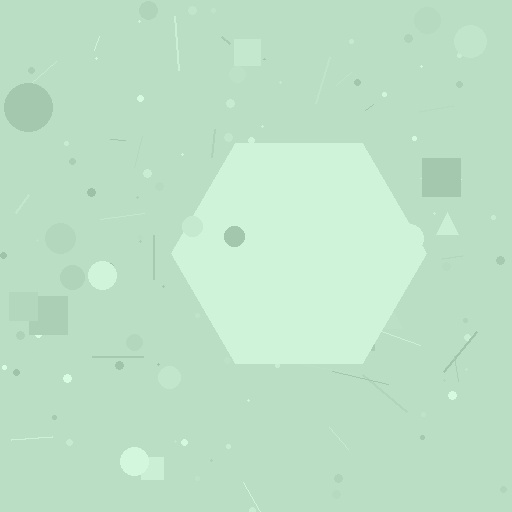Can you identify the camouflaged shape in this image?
The camouflaged shape is a hexagon.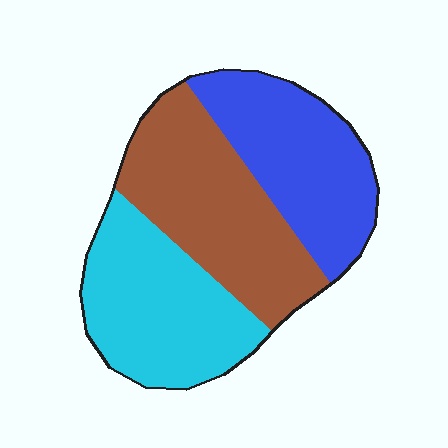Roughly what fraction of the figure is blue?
Blue covers roughly 30% of the figure.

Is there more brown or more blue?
Brown.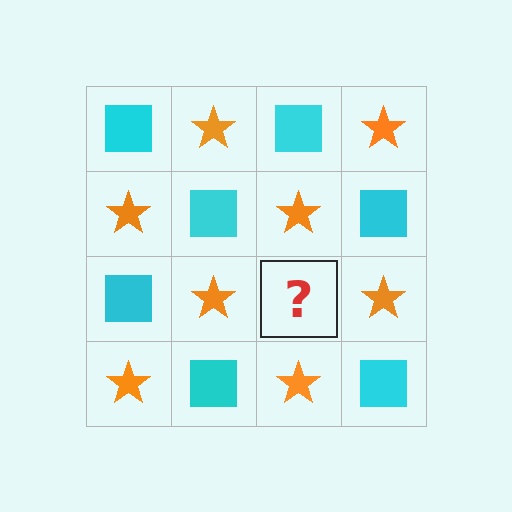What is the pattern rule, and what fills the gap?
The rule is that it alternates cyan square and orange star in a checkerboard pattern. The gap should be filled with a cyan square.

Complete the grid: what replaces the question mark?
The question mark should be replaced with a cyan square.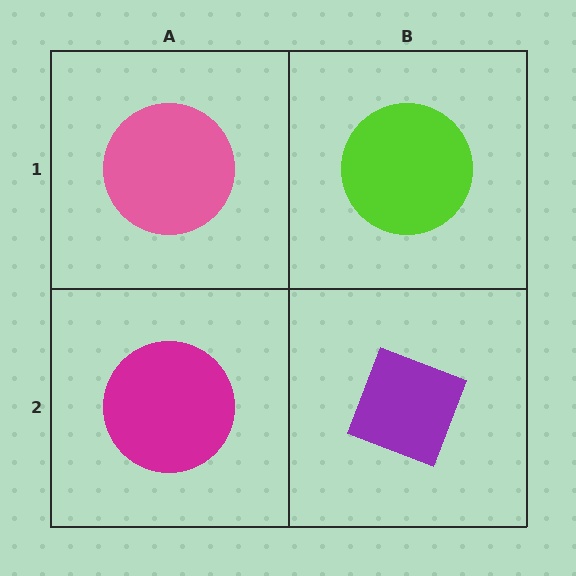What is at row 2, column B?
A purple diamond.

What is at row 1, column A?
A pink circle.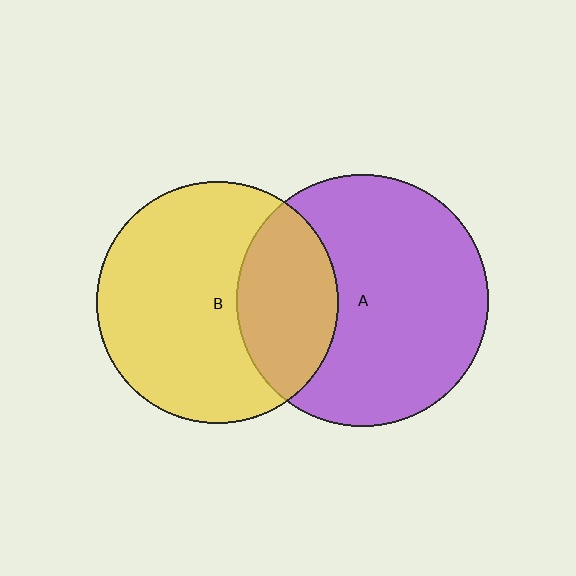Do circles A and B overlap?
Yes.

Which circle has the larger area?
Circle A (purple).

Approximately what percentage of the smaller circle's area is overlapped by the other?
Approximately 30%.